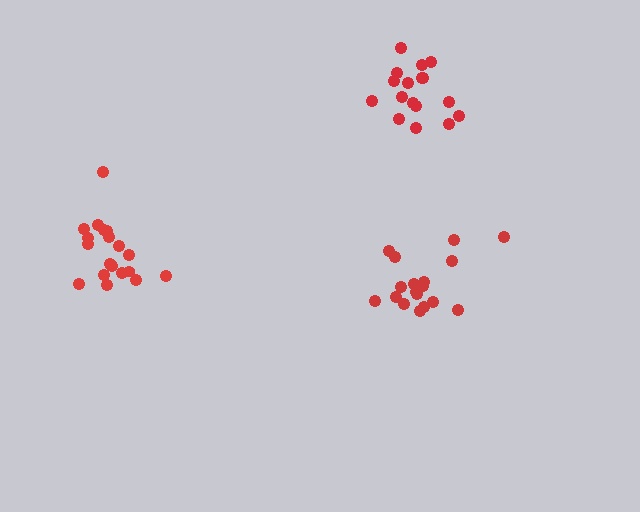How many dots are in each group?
Group 1: 17 dots, Group 2: 19 dots, Group 3: 18 dots (54 total).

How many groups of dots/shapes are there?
There are 3 groups.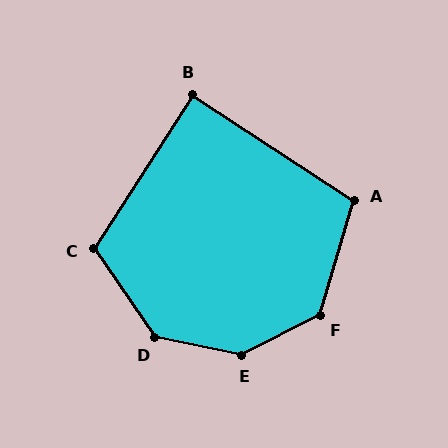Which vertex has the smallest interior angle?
B, at approximately 90 degrees.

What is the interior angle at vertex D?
Approximately 136 degrees (obtuse).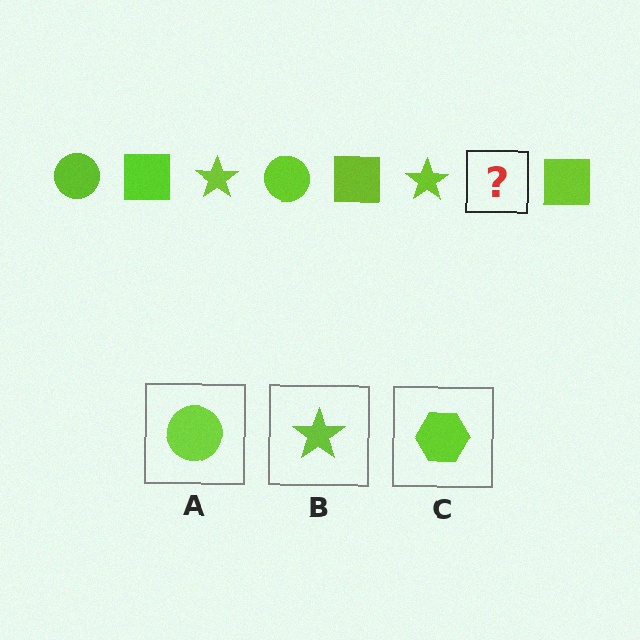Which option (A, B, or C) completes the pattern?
A.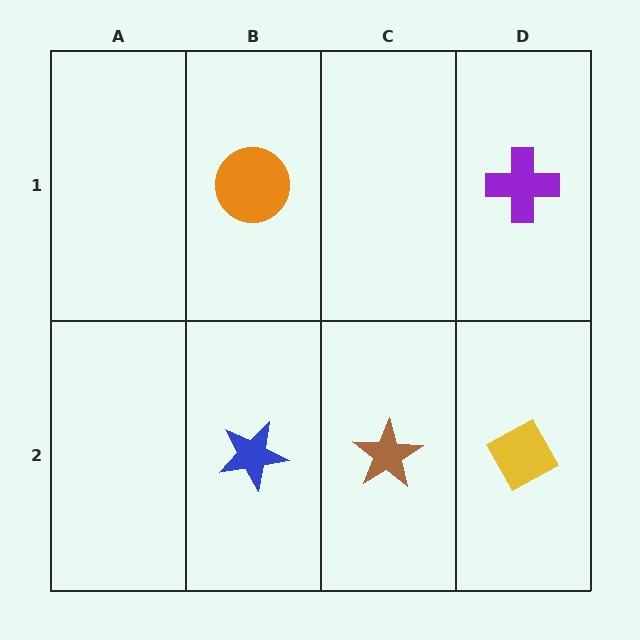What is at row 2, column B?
A blue star.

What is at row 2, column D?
A yellow diamond.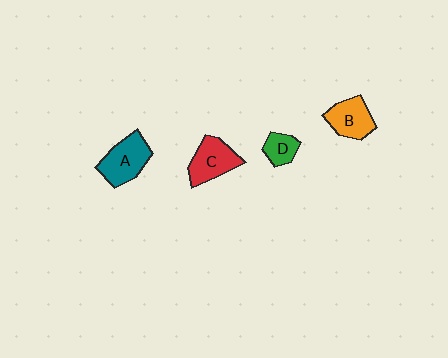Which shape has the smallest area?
Shape D (green).